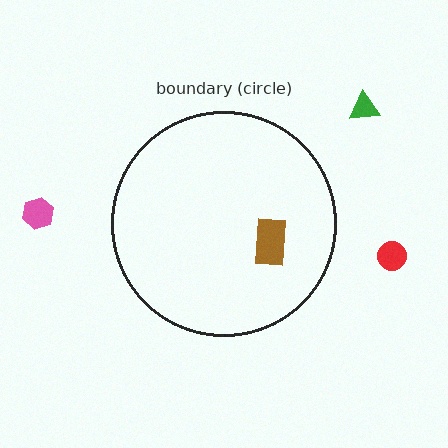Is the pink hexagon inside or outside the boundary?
Outside.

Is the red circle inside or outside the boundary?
Outside.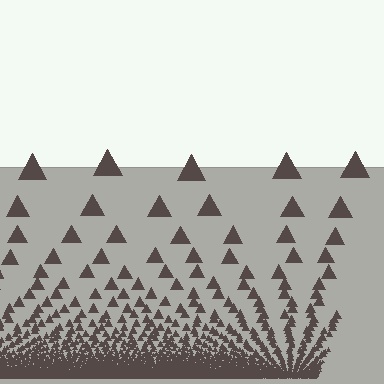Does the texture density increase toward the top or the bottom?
Density increases toward the bottom.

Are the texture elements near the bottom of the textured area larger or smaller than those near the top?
Smaller. The gradient is inverted — elements near the bottom are smaller and denser.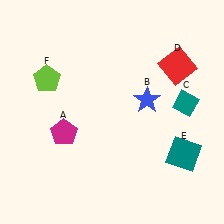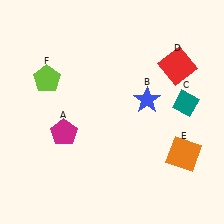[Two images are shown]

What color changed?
The square (E) changed from teal in Image 1 to orange in Image 2.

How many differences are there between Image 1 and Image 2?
There is 1 difference between the two images.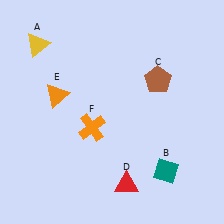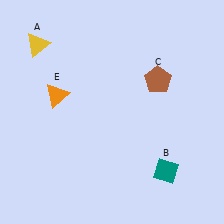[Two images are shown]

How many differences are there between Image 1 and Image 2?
There are 2 differences between the two images.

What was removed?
The red triangle (D), the orange cross (F) were removed in Image 2.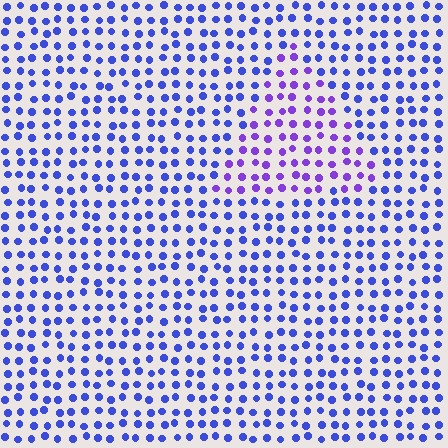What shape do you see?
I see a triangle.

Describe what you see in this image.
The image is filled with small blue elements in a uniform arrangement. A triangle-shaped region is visible where the elements are tinted to a slightly different hue, forming a subtle color boundary.